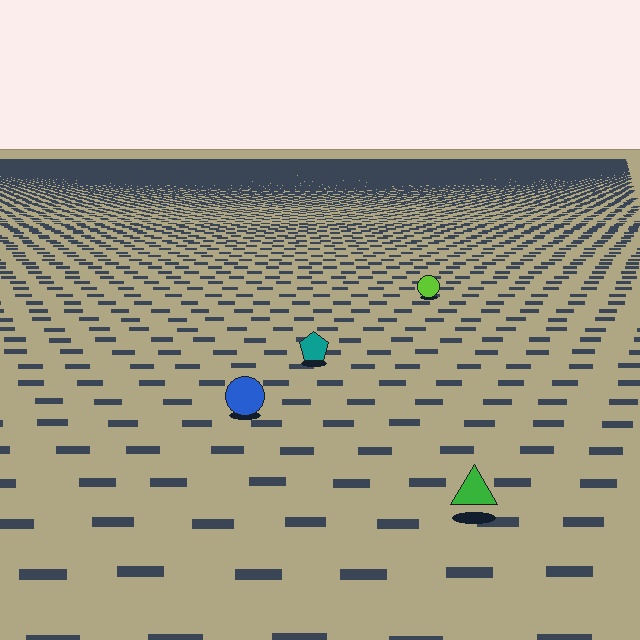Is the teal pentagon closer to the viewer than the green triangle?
No. The green triangle is closer — you can tell from the texture gradient: the ground texture is coarser near it.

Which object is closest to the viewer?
The green triangle is closest. The texture marks near it are larger and more spread out.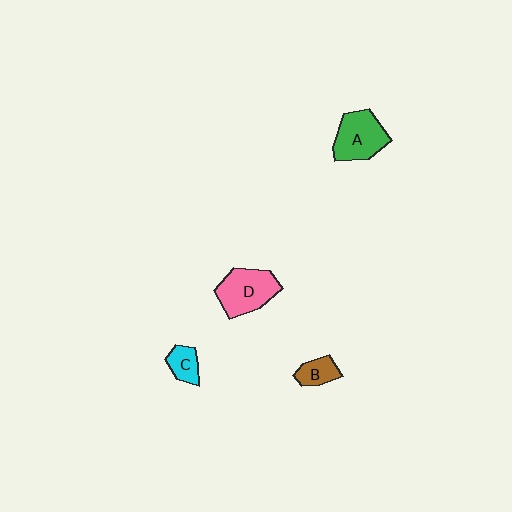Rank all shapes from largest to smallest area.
From largest to smallest: D (pink), A (green), B (brown), C (cyan).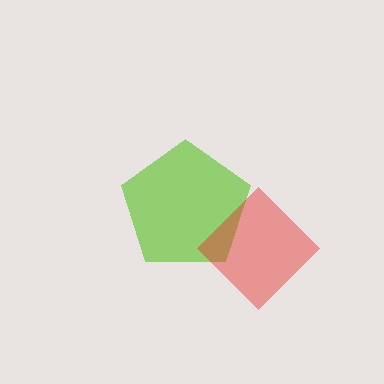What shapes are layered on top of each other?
The layered shapes are: a lime pentagon, a red diamond.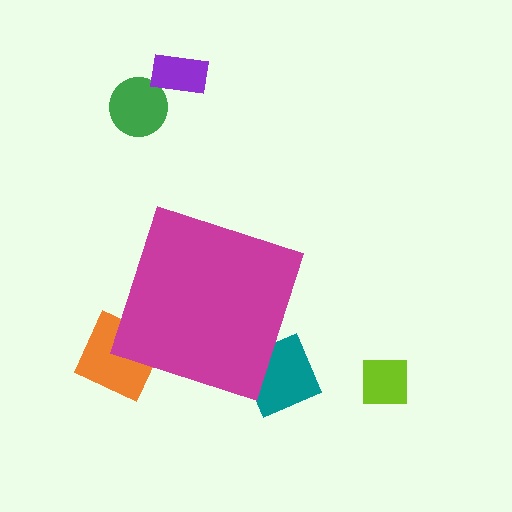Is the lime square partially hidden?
No, the lime square is fully visible.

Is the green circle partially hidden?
No, the green circle is fully visible.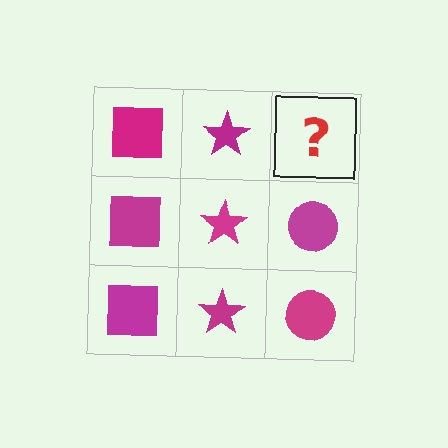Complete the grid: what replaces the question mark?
The question mark should be replaced with a magenta circle.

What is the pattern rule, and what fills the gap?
The rule is that each column has a consistent shape. The gap should be filled with a magenta circle.